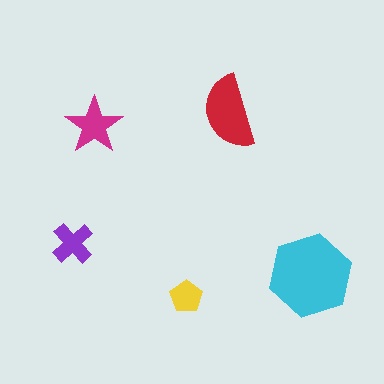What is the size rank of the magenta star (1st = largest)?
3rd.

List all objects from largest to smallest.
The cyan hexagon, the red semicircle, the magenta star, the purple cross, the yellow pentagon.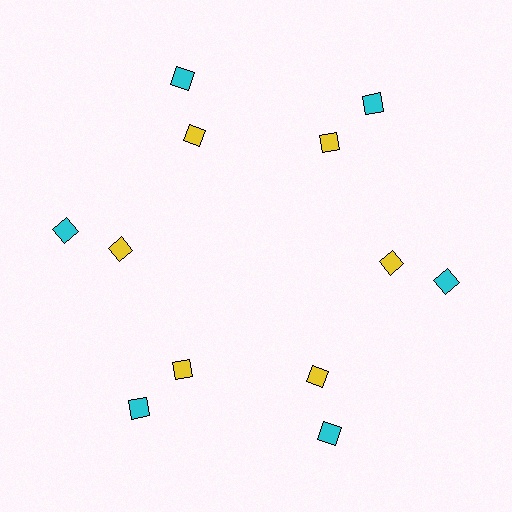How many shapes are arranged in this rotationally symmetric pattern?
There are 12 shapes, arranged in 6 groups of 2.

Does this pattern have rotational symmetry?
Yes, this pattern has 6-fold rotational symmetry. It looks the same after rotating 60 degrees around the center.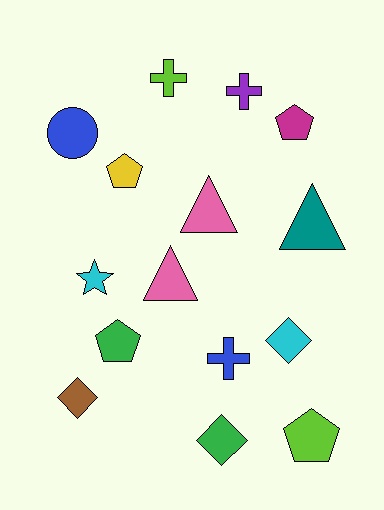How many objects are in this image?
There are 15 objects.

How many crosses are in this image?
There are 3 crosses.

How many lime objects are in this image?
There are 2 lime objects.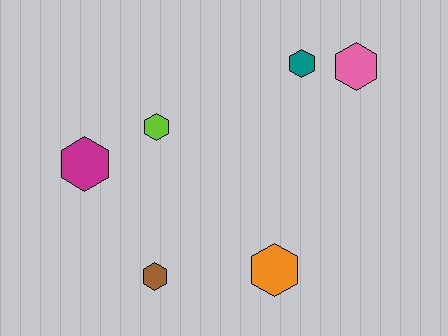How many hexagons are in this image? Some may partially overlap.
There are 6 hexagons.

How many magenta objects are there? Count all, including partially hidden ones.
There is 1 magenta object.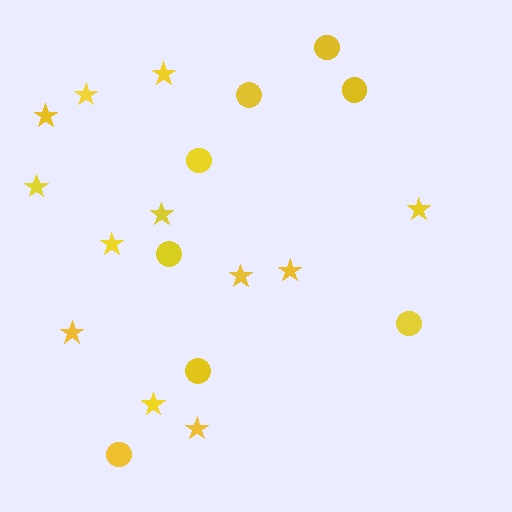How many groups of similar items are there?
There are 2 groups: one group of stars (12) and one group of circles (8).